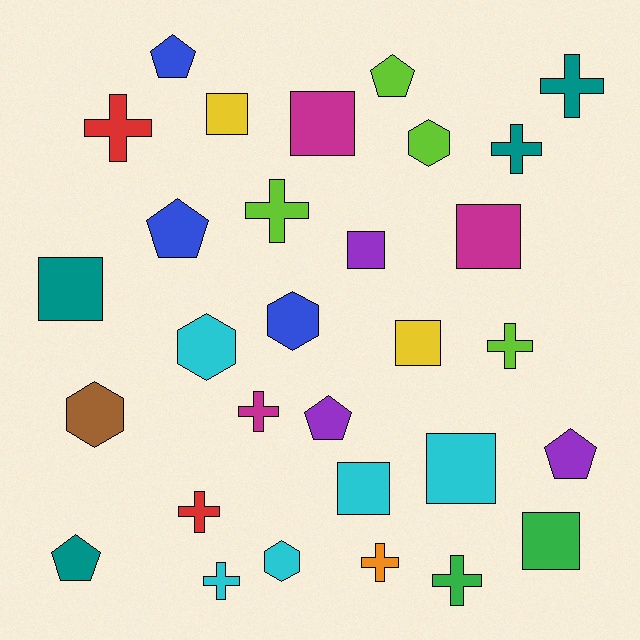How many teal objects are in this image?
There are 4 teal objects.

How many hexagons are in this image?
There are 5 hexagons.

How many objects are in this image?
There are 30 objects.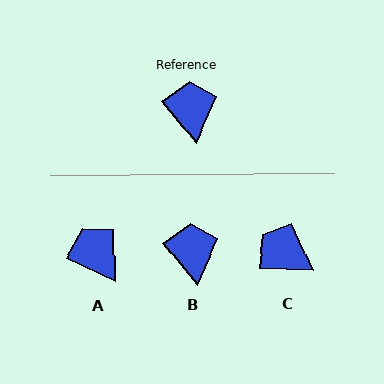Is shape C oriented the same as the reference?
No, it is off by about 49 degrees.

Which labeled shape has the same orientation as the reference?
B.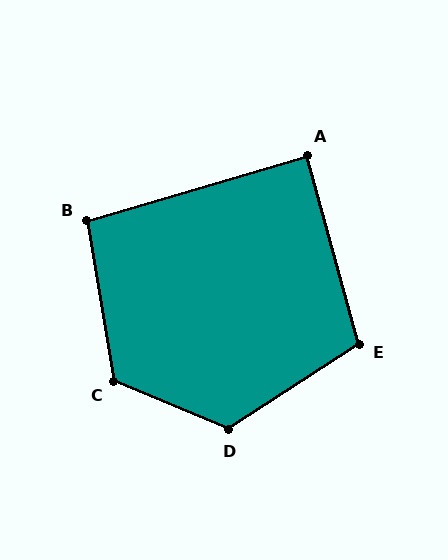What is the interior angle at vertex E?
Approximately 108 degrees (obtuse).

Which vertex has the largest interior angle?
D, at approximately 124 degrees.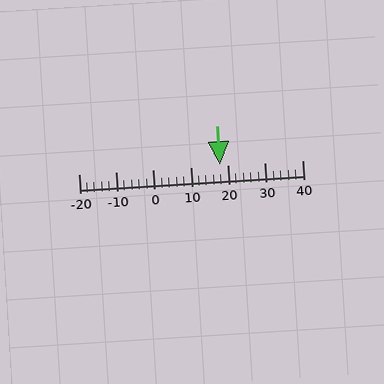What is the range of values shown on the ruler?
The ruler shows values from -20 to 40.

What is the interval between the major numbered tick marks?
The major tick marks are spaced 10 units apart.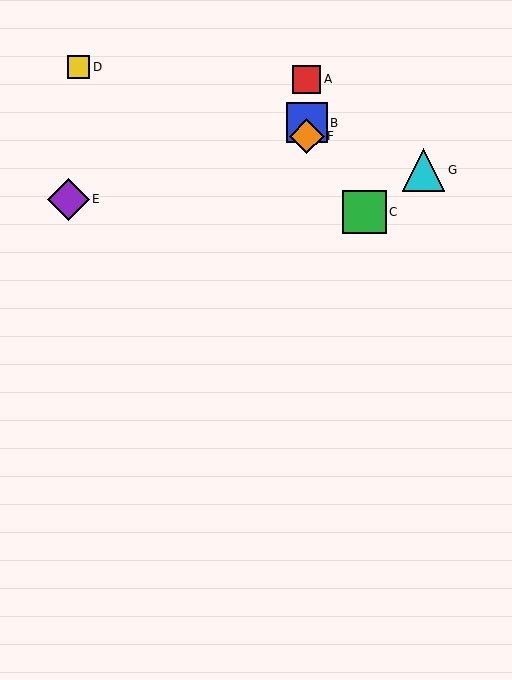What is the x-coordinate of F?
Object F is at x≈307.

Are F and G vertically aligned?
No, F is at x≈307 and G is at x≈424.